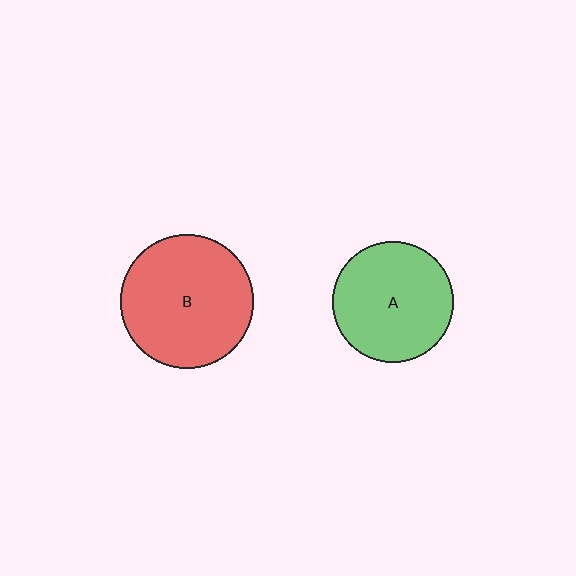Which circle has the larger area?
Circle B (red).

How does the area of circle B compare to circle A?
Approximately 1.2 times.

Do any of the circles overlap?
No, none of the circles overlap.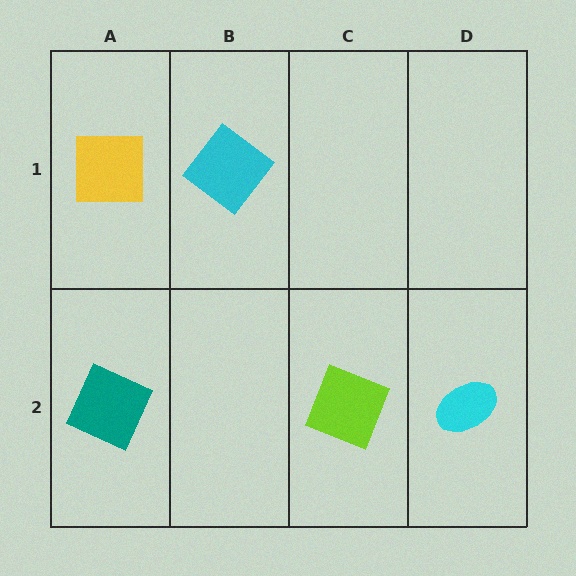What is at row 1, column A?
A yellow square.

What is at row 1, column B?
A cyan diamond.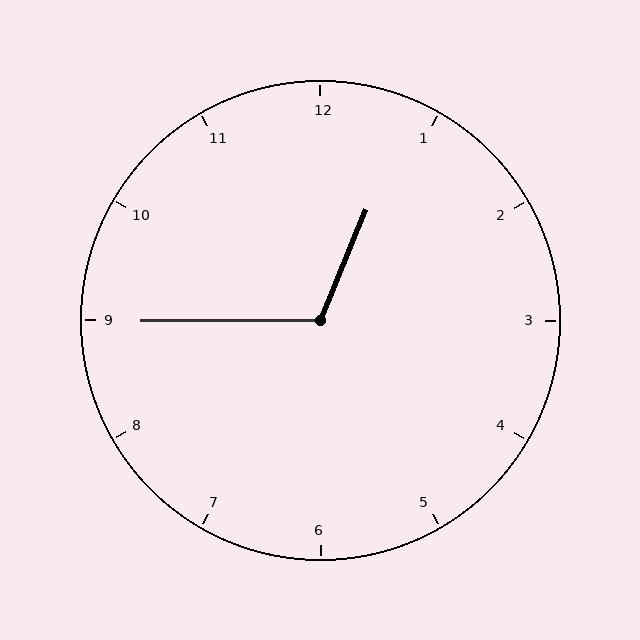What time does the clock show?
12:45.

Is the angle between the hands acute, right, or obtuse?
It is obtuse.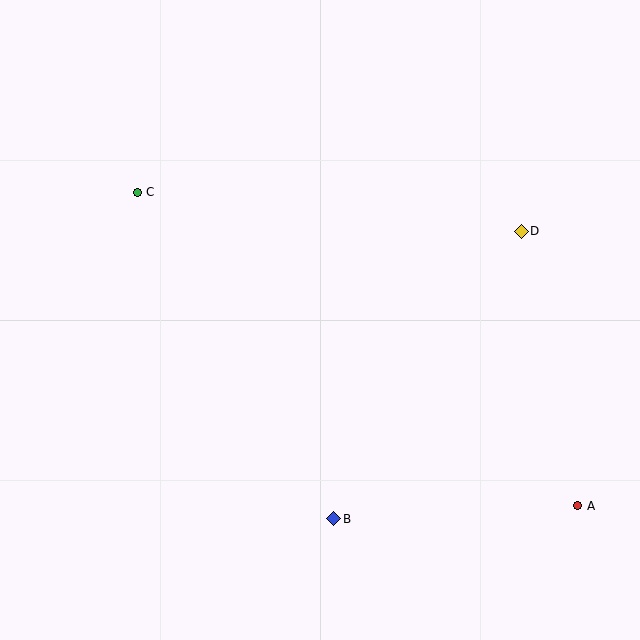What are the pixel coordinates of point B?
Point B is at (334, 519).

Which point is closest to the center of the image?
Point B at (334, 519) is closest to the center.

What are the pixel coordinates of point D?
Point D is at (521, 231).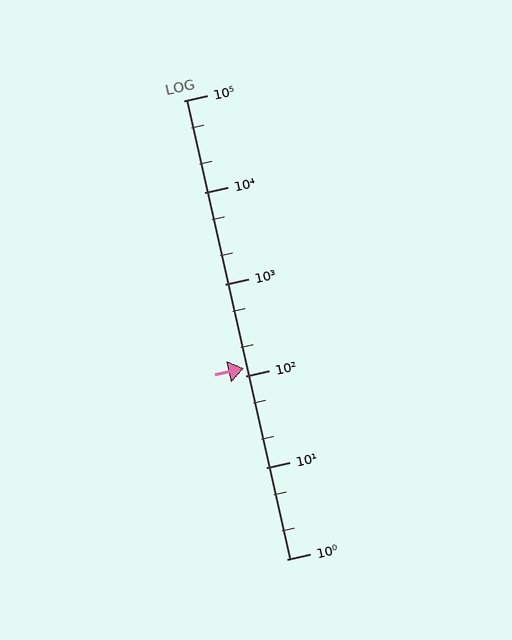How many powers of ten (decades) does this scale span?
The scale spans 5 decades, from 1 to 100000.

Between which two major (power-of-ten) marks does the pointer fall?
The pointer is between 100 and 1000.